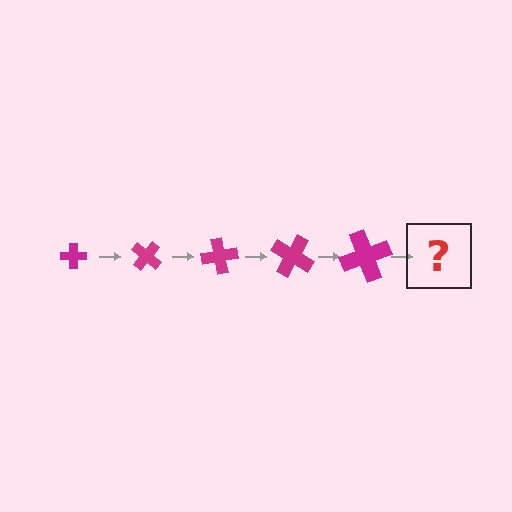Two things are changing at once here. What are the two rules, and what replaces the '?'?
The two rules are that the cross grows larger each step and it rotates 40 degrees each step. The '?' should be a cross, larger than the previous one and rotated 200 degrees from the start.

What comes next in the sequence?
The next element should be a cross, larger than the previous one and rotated 200 degrees from the start.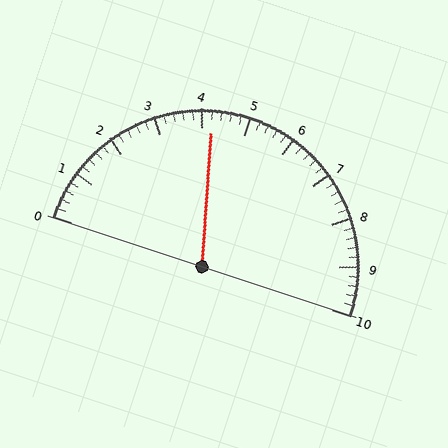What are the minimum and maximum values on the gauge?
The gauge ranges from 0 to 10.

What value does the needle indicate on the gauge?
The needle indicates approximately 4.2.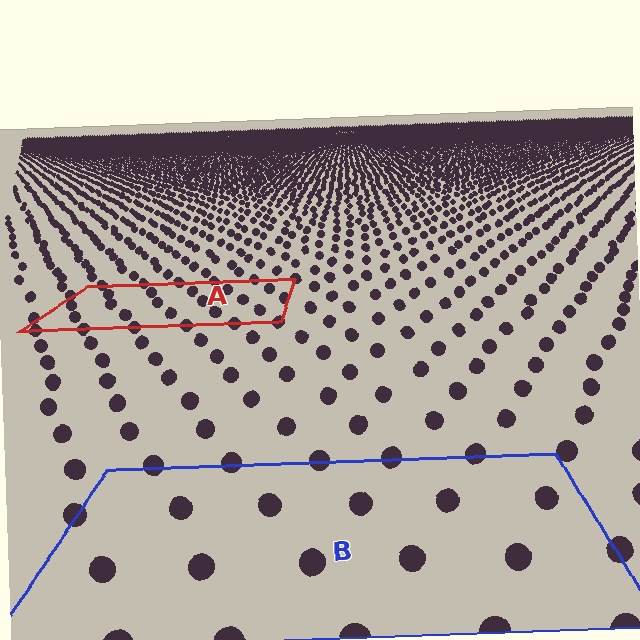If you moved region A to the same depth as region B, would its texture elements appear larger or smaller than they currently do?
They would appear larger. At a closer depth, the same texture elements are projected at a bigger on-screen size.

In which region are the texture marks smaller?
The texture marks are smaller in region A, because it is farther away.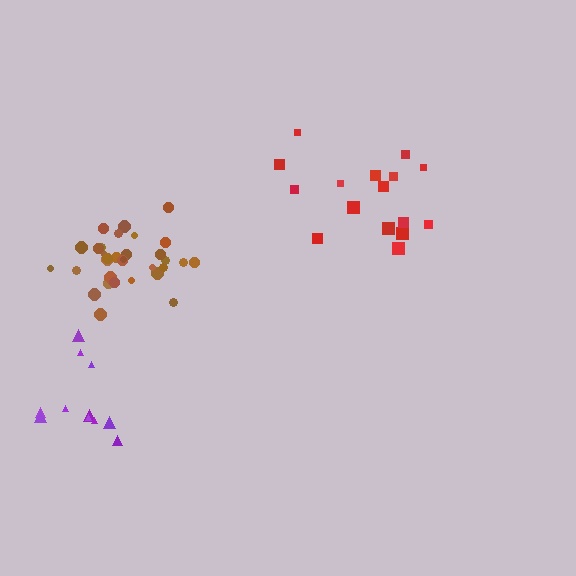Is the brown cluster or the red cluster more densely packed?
Brown.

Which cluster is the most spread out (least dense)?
Purple.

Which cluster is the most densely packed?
Brown.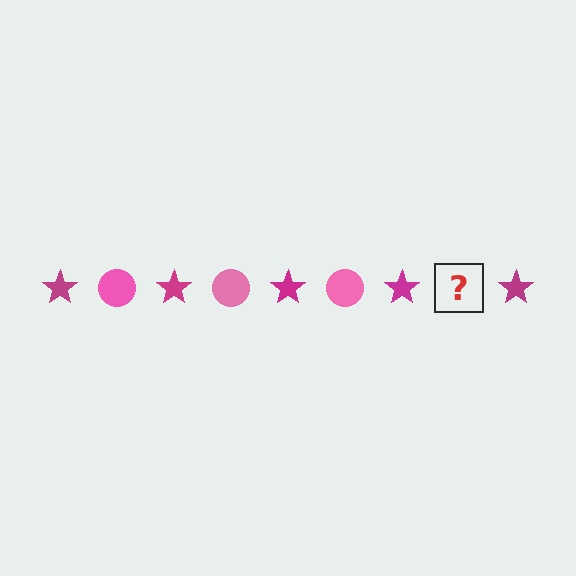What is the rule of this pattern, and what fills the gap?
The rule is that the pattern alternates between magenta star and pink circle. The gap should be filled with a pink circle.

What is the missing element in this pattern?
The missing element is a pink circle.